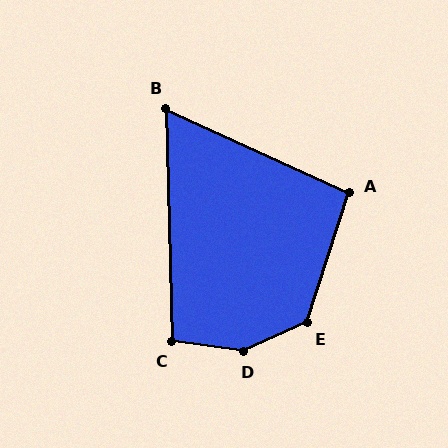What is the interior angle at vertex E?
Approximately 132 degrees (obtuse).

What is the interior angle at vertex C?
Approximately 99 degrees (obtuse).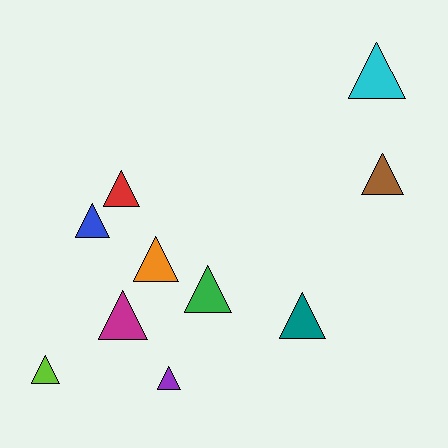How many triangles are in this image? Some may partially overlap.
There are 10 triangles.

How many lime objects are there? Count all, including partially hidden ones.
There is 1 lime object.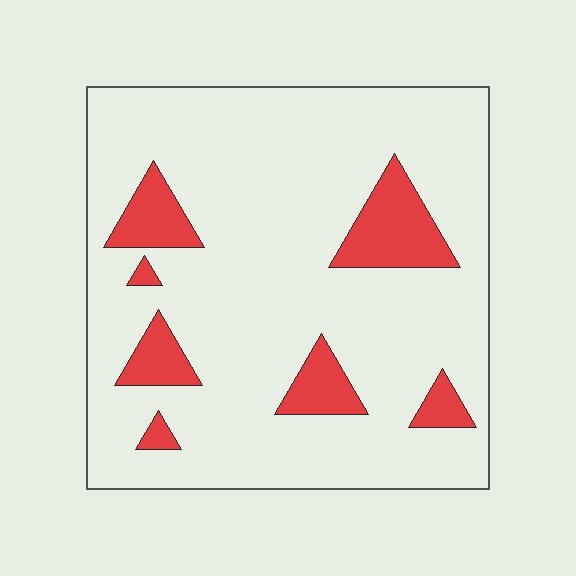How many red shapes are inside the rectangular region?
7.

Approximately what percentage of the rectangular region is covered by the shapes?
Approximately 15%.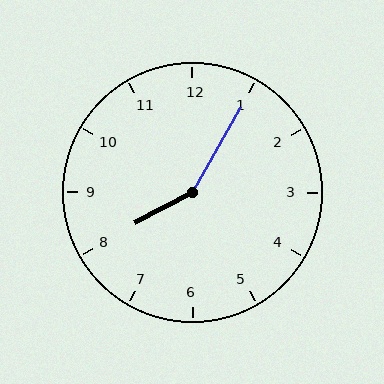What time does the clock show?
8:05.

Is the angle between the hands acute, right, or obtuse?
It is obtuse.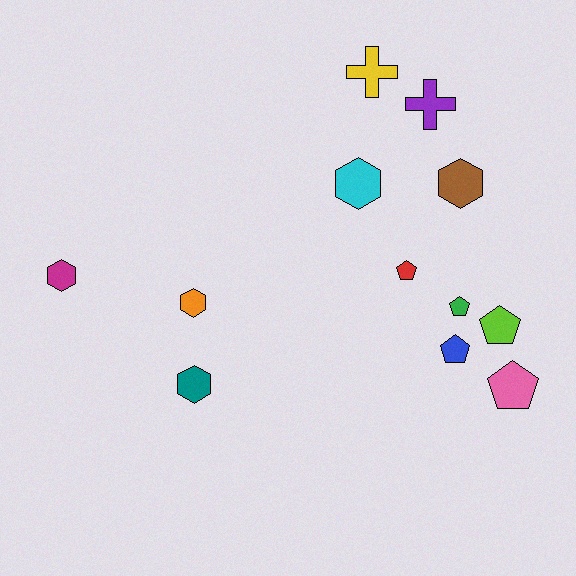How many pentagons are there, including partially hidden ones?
There are 5 pentagons.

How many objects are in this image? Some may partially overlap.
There are 12 objects.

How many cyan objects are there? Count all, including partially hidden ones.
There is 1 cyan object.